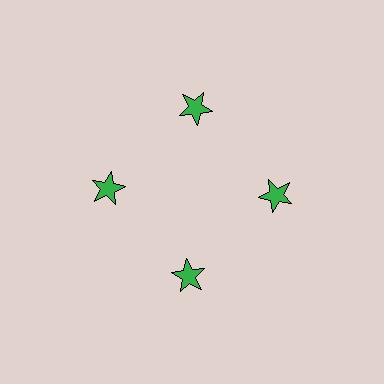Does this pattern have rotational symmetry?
Yes, this pattern has 4-fold rotational symmetry. It looks the same after rotating 90 degrees around the center.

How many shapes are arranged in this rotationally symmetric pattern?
There are 4 shapes, arranged in 4 groups of 1.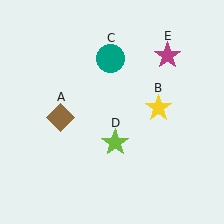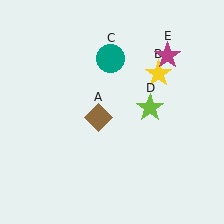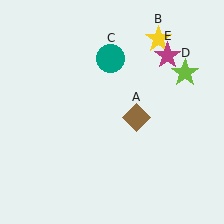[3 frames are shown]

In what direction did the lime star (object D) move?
The lime star (object D) moved up and to the right.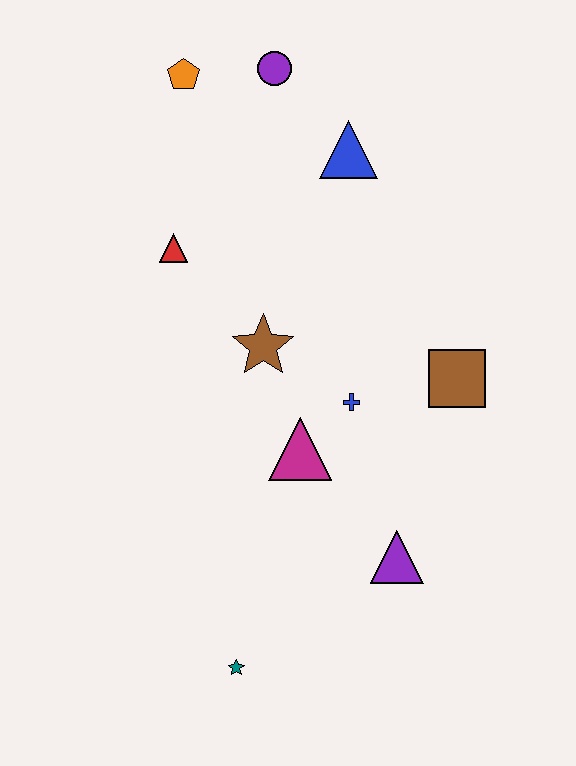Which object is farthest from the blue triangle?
The teal star is farthest from the blue triangle.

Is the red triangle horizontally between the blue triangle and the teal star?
No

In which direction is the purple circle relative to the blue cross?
The purple circle is above the blue cross.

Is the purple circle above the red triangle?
Yes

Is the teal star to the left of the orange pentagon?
No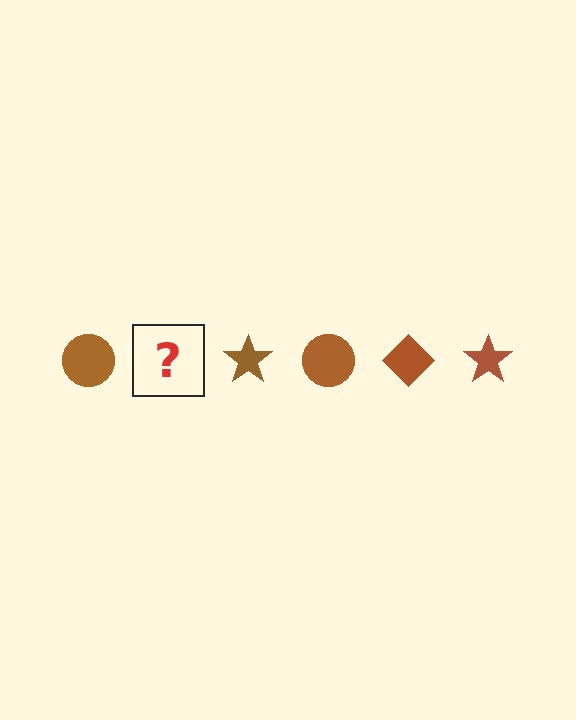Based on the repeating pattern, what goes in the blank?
The blank should be a brown diamond.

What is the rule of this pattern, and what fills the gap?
The rule is that the pattern cycles through circle, diamond, star shapes in brown. The gap should be filled with a brown diamond.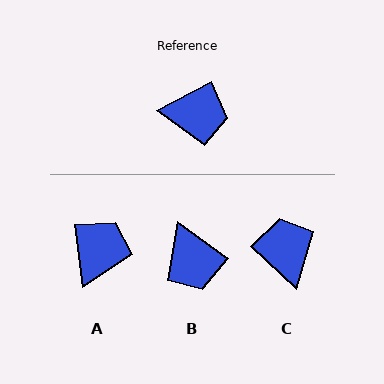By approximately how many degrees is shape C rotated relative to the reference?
Approximately 110 degrees counter-clockwise.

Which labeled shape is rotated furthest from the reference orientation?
C, about 110 degrees away.